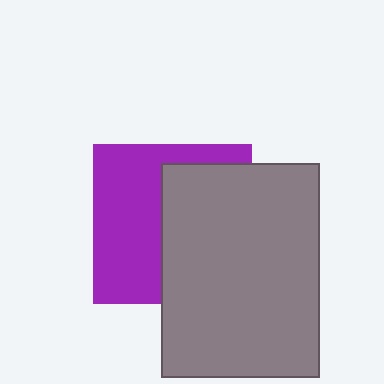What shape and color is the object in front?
The object in front is a gray rectangle.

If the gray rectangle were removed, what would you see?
You would see the complete purple square.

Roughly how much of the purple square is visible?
About half of it is visible (roughly 50%).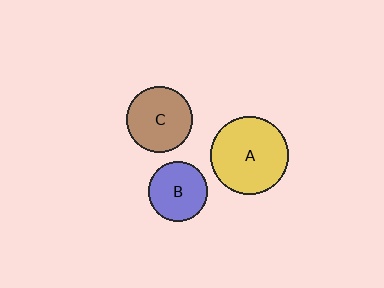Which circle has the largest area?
Circle A (yellow).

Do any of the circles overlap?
No, none of the circles overlap.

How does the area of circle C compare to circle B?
Approximately 1.3 times.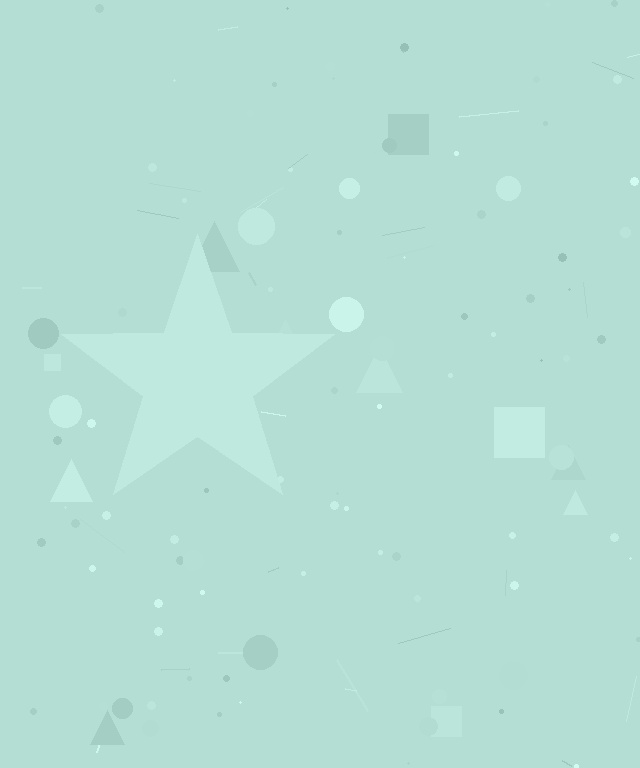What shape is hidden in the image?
A star is hidden in the image.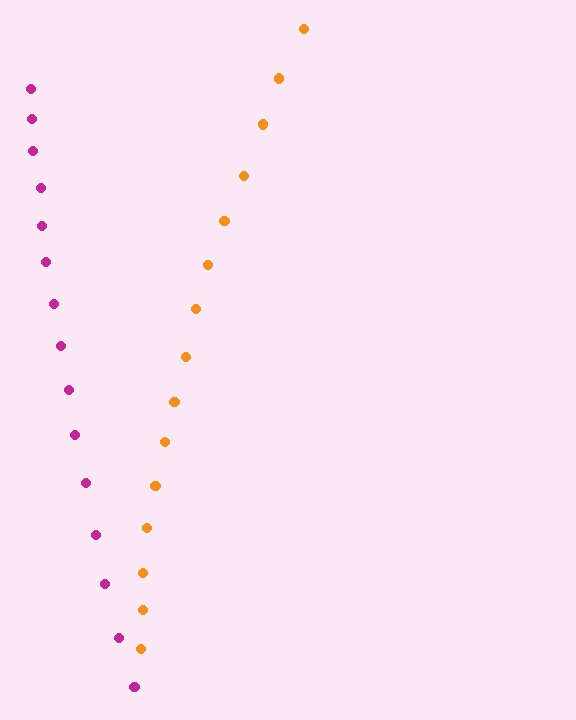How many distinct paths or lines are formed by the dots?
There are 2 distinct paths.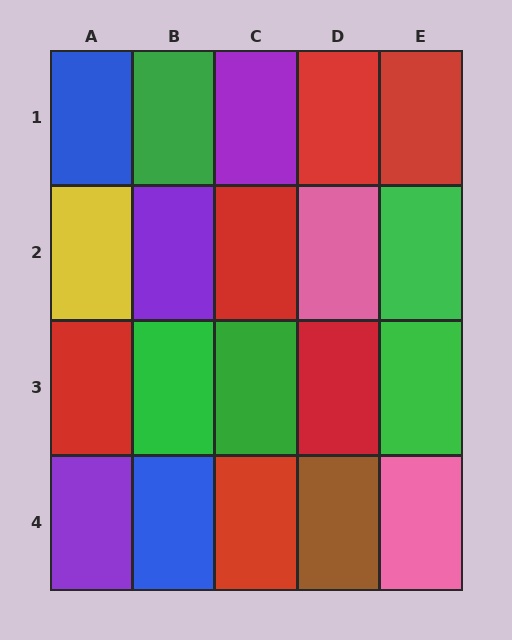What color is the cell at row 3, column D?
Red.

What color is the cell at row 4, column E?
Pink.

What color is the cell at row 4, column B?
Blue.